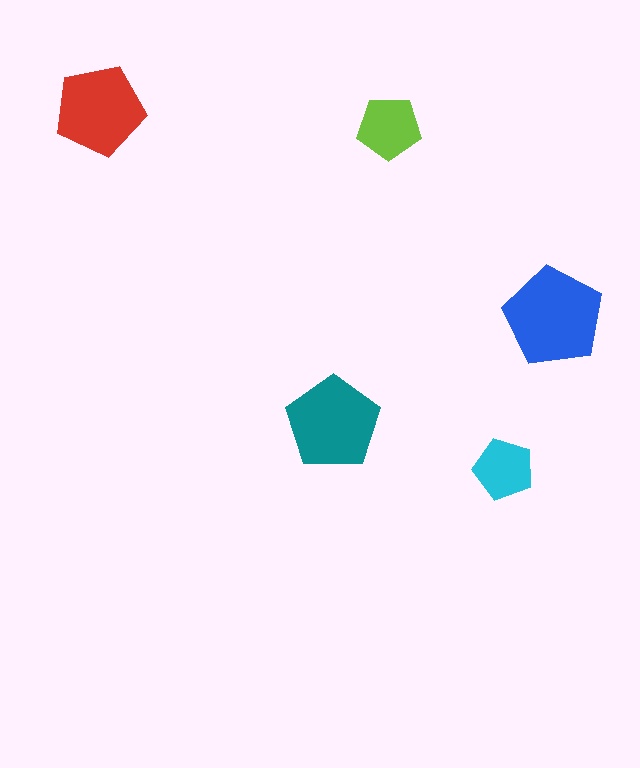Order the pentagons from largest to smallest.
the blue one, the teal one, the red one, the lime one, the cyan one.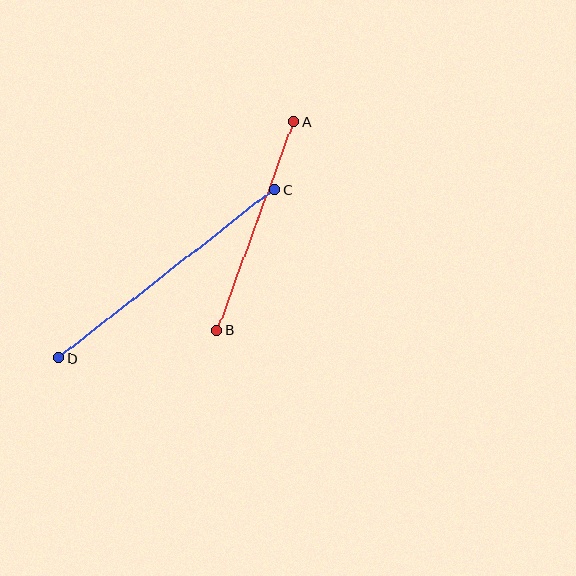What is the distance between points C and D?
The distance is approximately 274 pixels.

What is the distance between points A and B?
The distance is approximately 222 pixels.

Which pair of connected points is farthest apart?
Points C and D are farthest apart.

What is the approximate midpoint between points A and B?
The midpoint is at approximately (255, 226) pixels.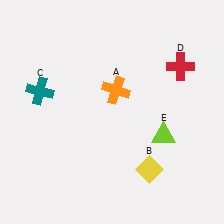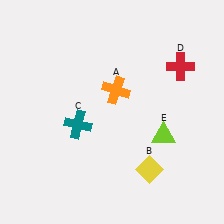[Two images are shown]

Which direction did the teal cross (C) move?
The teal cross (C) moved right.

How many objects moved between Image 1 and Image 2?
1 object moved between the two images.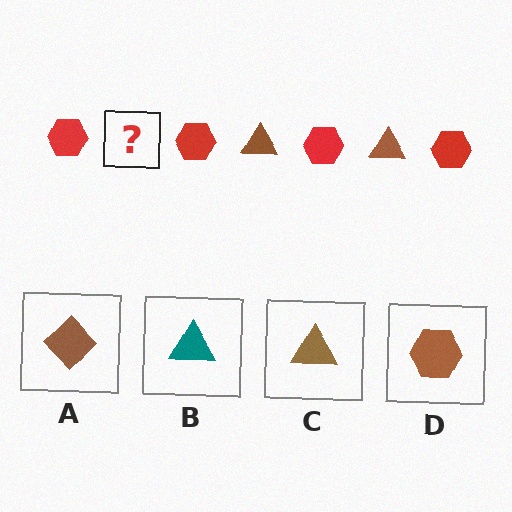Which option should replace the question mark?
Option C.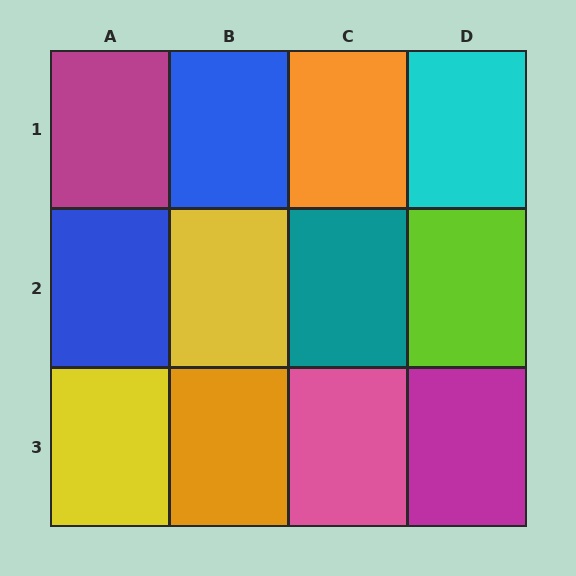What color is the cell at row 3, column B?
Orange.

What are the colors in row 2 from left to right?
Blue, yellow, teal, lime.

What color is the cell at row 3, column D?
Magenta.